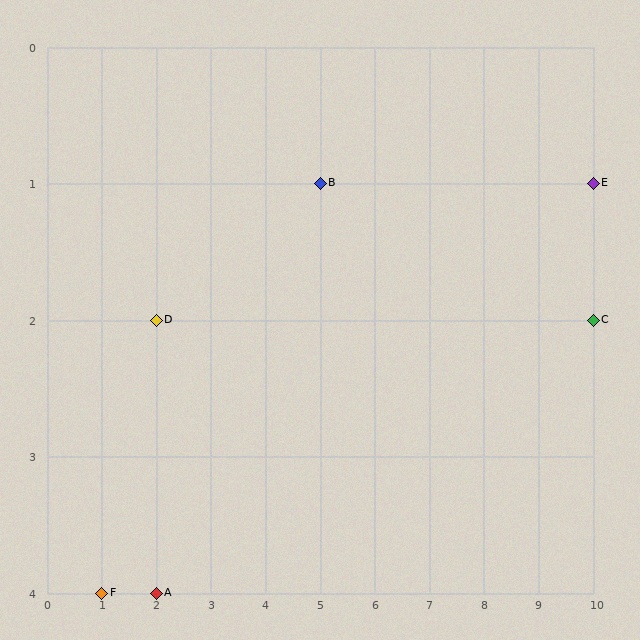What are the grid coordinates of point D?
Point D is at grid coordinates (2, 2).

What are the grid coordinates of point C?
Point C is at grid coordinates (10, 2).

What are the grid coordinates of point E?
Point E is at grid coordinates (10, 1).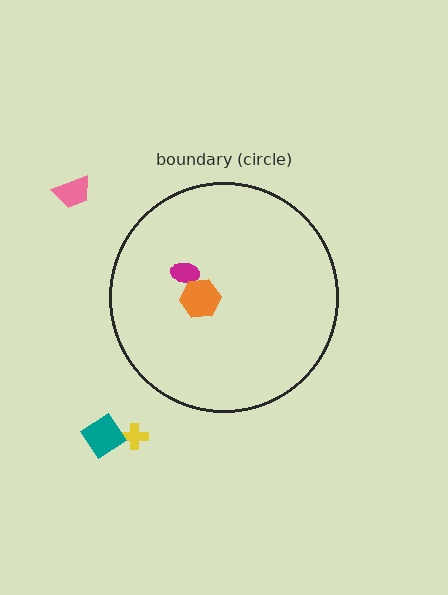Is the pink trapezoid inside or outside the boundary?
Outside.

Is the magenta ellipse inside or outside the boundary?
Inside.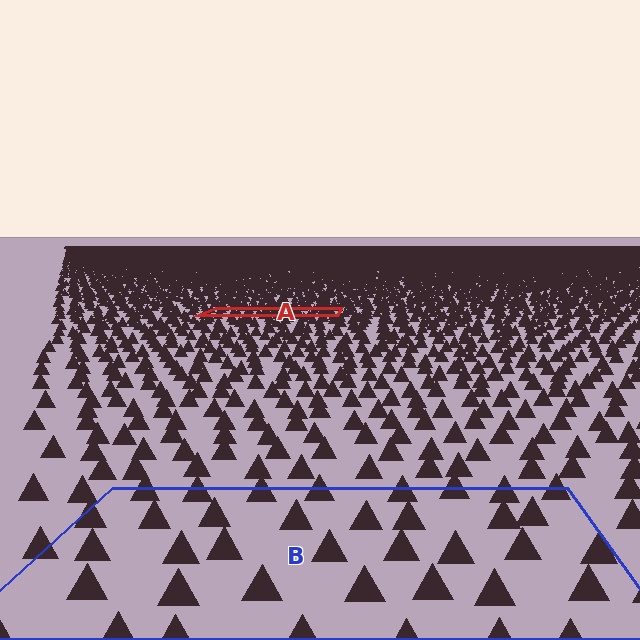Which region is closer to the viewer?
Region B is closer. The texture elements there are larger and more spread out.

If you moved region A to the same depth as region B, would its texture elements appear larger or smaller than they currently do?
They would appear larger. At a closer depth, the same texture elements are projected at a bigger on-screen size.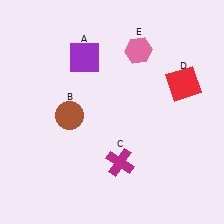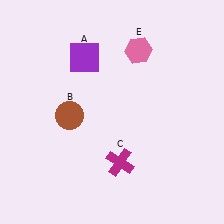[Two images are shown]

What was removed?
The red square (D) was removed in Image 2.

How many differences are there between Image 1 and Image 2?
There is 1 difference between the two images.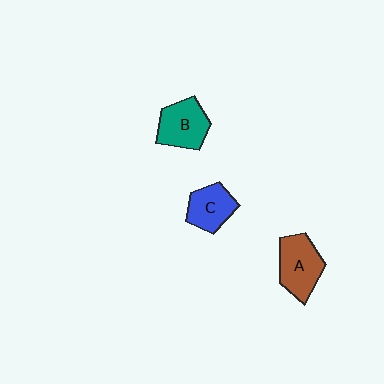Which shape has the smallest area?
Shape C (blue).